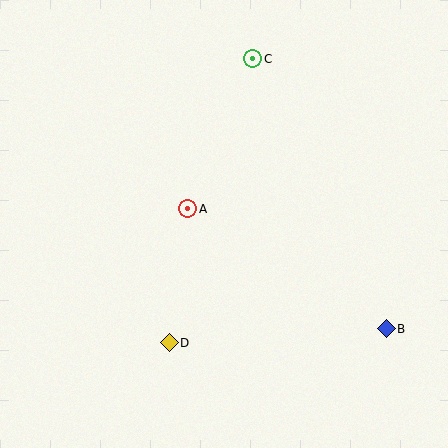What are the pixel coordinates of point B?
Point B is at (386, 329).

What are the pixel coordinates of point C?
Point C is at (253, 59).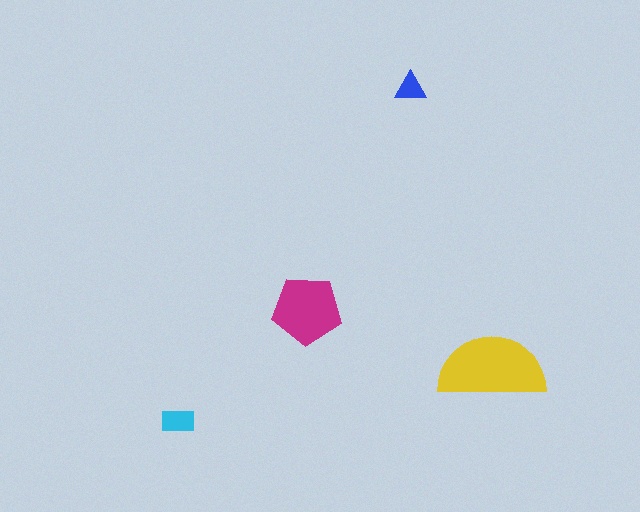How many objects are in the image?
There are 4 objects in the image.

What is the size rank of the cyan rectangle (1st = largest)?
3rd.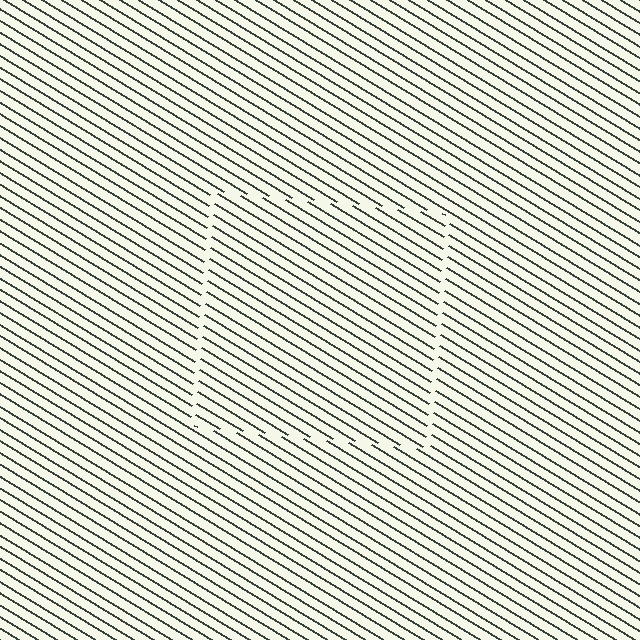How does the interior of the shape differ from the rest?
The interior of the shape contains the same grating, shifted by half a period — the contour is defined by the phase discontinuity where line-ends from the inner and outer gratings abut.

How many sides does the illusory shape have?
4 sides — the line-ends trace a square.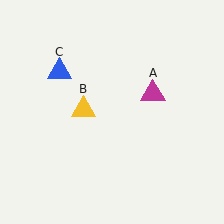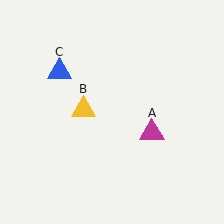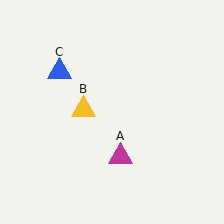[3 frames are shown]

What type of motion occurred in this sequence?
The magenta triangle (object A) rotated clockwise around the center of the scene.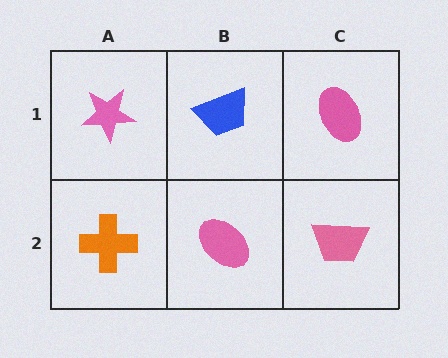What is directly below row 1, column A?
An orange cross.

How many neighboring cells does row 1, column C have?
2.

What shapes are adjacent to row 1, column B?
A pink ellipse (row 2, column B), a pink star (row 1, column A), a pink ellipse (row 1, column C).